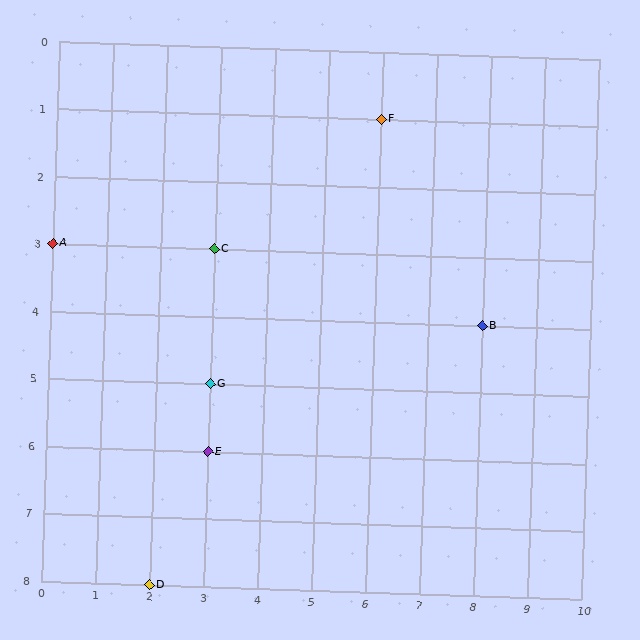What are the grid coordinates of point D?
Point D is at grid coordinates (2, 8).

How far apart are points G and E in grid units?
Points G and E are 1 row apart.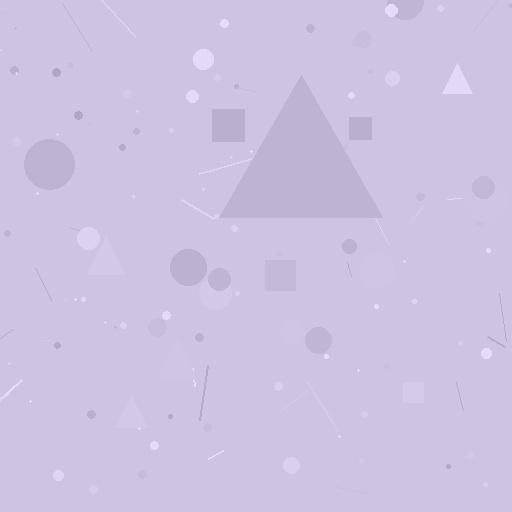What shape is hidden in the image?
A triangle is hidden in the image.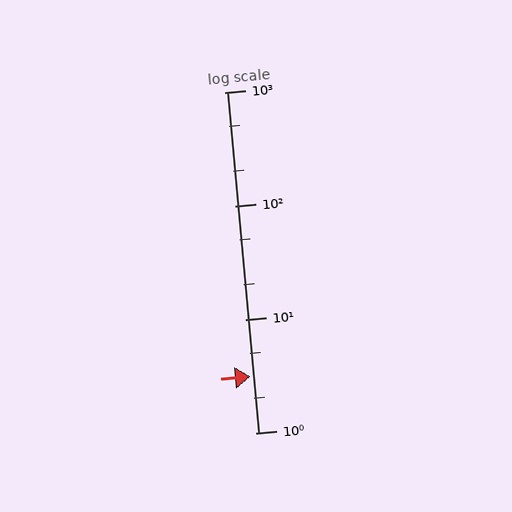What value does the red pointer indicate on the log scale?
The pointer indicates approximately 3.1.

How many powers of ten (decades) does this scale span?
The scale spans 3 decades, from 1 to 1000.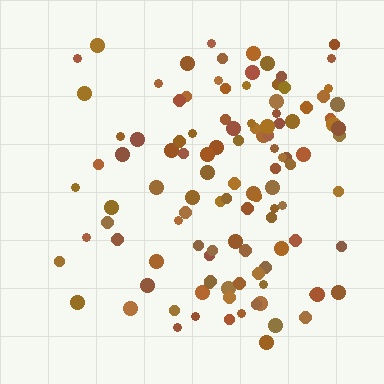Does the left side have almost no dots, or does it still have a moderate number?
Still a moderate number, just noticeably fewer than the right.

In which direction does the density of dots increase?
From left to right, with the right side densest.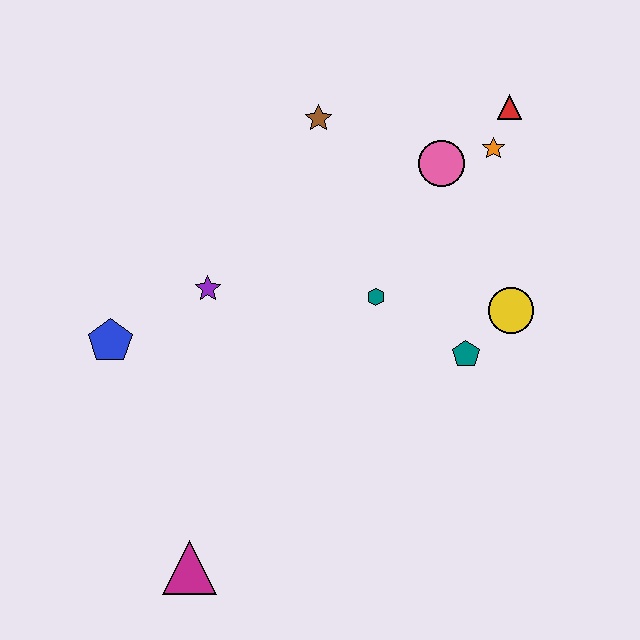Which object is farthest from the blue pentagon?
The red triangle is farthest from the blue pentagon.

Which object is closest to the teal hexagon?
The teal pentagon is closest to the teal hexagon.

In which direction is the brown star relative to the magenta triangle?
The brown star is above the magenta triangle.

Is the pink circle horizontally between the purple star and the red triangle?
Yes